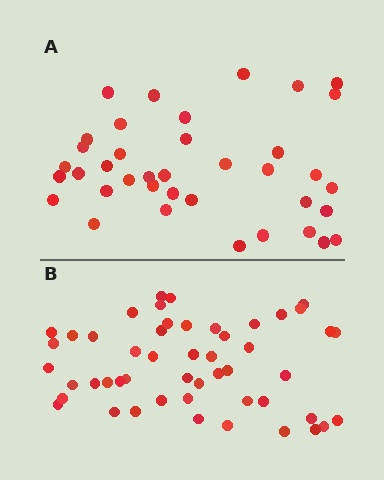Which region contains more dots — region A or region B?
Region B (the bottom region) has more dots.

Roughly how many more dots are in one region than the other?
Region B has roughly 12 or so more dots than region A.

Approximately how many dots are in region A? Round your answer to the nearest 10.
About 40 dots. (The exact count is 38, which rounds to 40.)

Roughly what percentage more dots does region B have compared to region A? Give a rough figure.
About 30% more.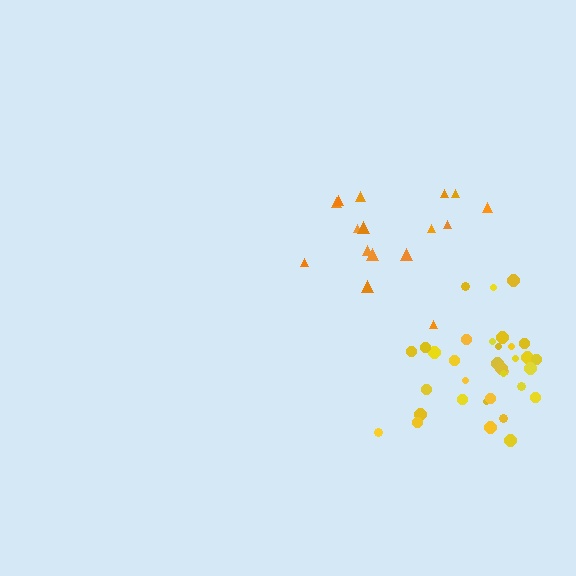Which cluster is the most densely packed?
Yellow.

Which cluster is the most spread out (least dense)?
Orange.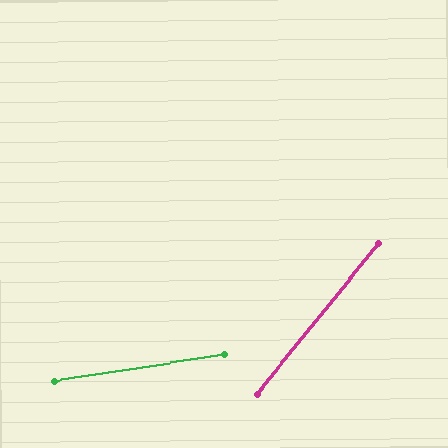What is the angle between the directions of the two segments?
Approximately 42 degrees.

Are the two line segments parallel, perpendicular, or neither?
Neither parallel nor perpendicular — they differ by about 42°.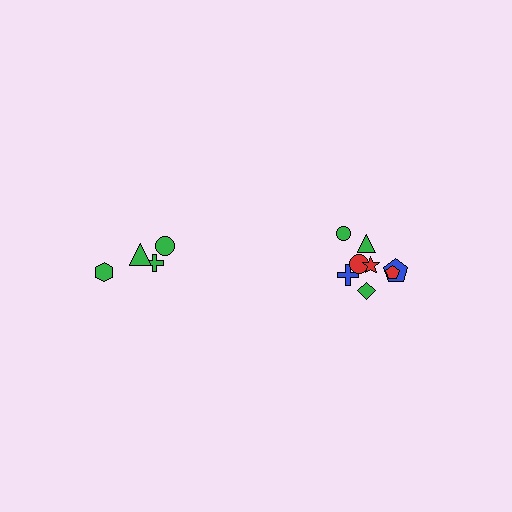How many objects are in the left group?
There are 4 objects.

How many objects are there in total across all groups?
There are 12 objects.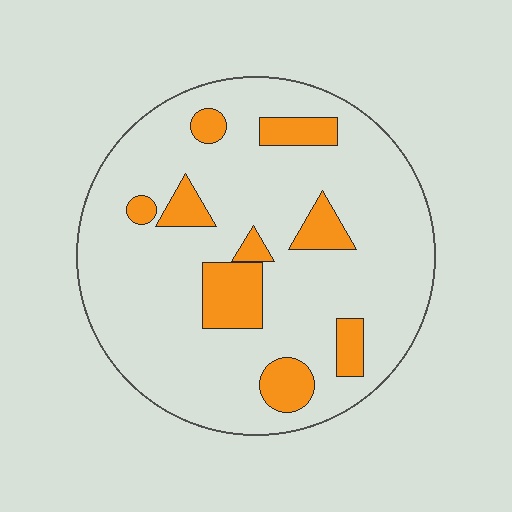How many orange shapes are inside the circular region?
9.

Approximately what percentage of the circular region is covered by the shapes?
Approximately 15%.